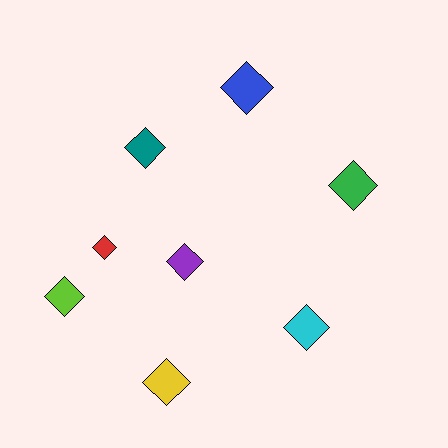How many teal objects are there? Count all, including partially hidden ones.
There is 1 teal object.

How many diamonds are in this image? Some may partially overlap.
There are 8 diamonds.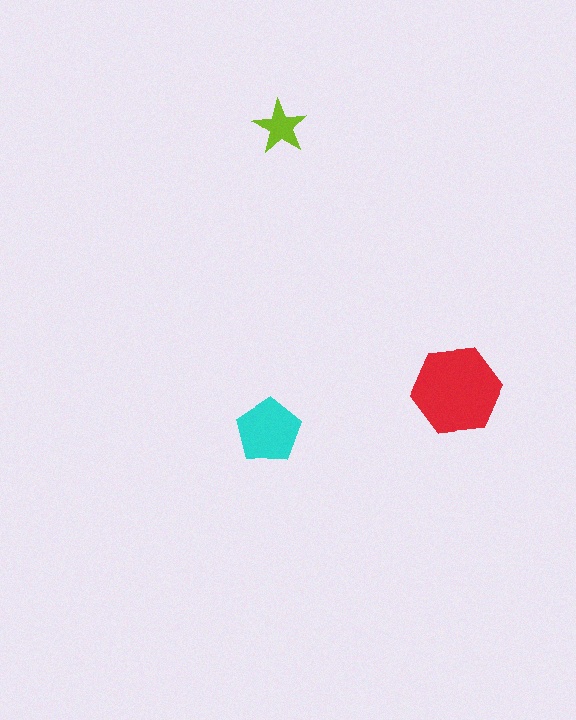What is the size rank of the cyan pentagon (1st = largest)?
2nd.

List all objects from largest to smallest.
The red hexagon, the cyan pentagon, the lime star.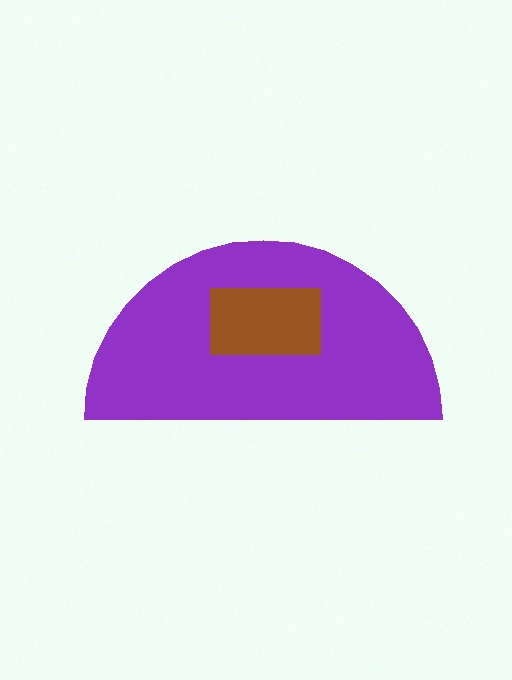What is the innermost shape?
The brown rectangle.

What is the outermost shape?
The purple semicircle.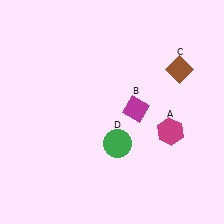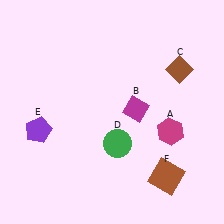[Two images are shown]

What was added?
A purple pentagon (E), a brown square (F) were added in Image 2.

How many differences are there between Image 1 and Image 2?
There are 2 differences between the two images.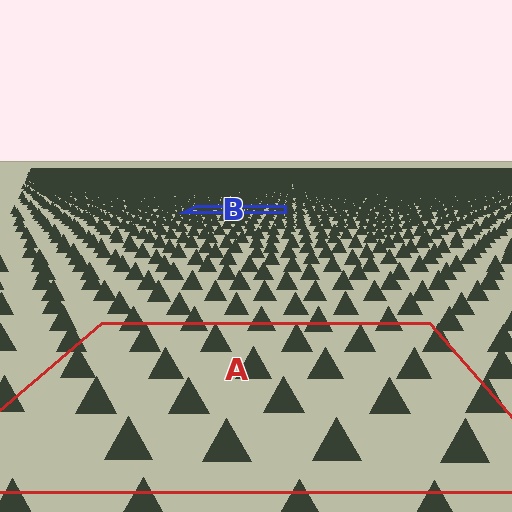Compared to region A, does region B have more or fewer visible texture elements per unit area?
Region B has more texture elements per unit area — they are packed more densely because it is farther away.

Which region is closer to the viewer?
Region A is closer. The texture elements there are larger and more spread out.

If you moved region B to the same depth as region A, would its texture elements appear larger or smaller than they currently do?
They would appear larger. At a closer depth, the same texture elements are projected at a bigger on-screen size.